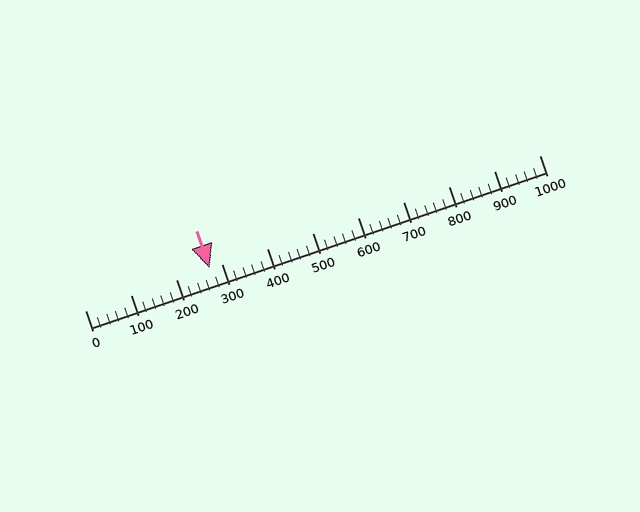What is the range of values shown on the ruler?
The ruler shows values from 0 to 1000.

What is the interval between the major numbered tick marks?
The major tick marks are spaced 100 units apart.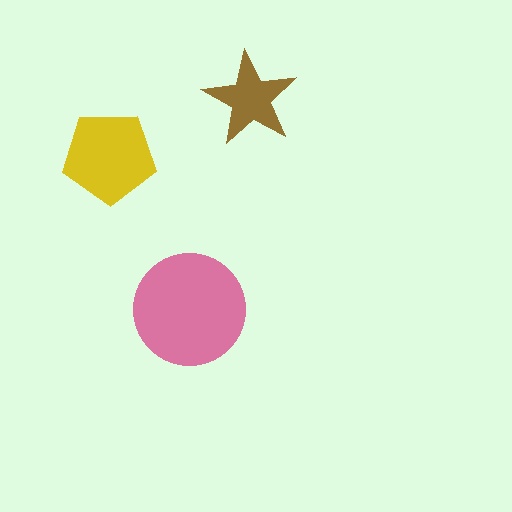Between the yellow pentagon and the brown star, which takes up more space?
The yellow pentagon.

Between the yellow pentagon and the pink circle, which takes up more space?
The pink circle.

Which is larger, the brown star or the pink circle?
The pink circle.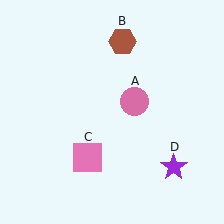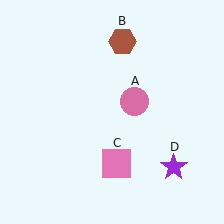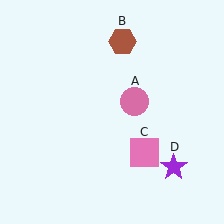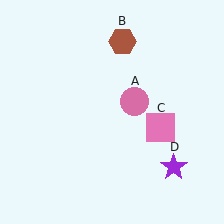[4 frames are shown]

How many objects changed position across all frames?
1 object changed position: pink square (object C).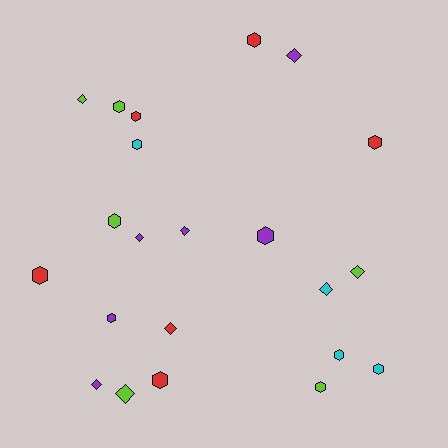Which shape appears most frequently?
Hexagon, with 13 objects.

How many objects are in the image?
There are 22 objects.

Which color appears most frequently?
Red, with 6 objects.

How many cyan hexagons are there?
There are 3 cyan hexagons.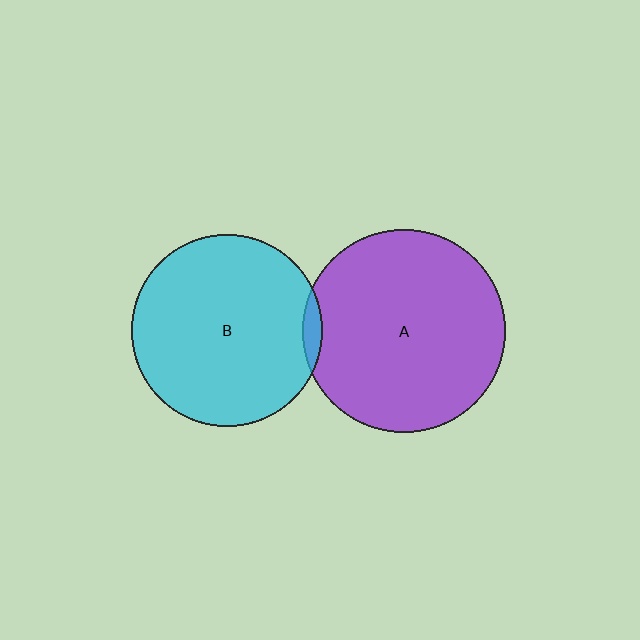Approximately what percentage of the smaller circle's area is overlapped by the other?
Approximately 5%.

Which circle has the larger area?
Circle A (purple).